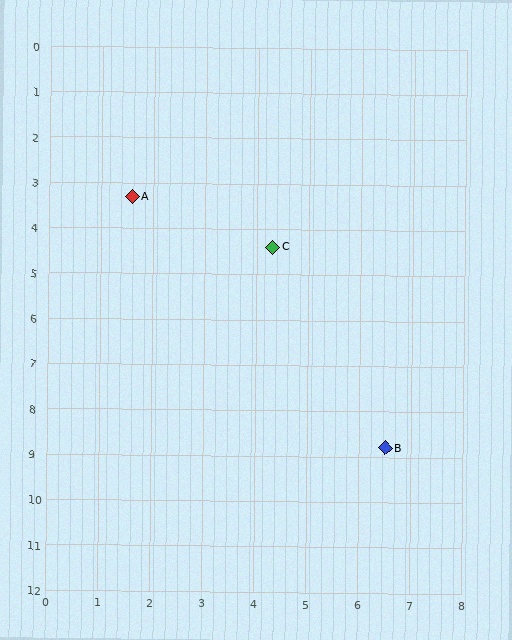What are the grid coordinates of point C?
Point C is at approximately (4.3, 4.4).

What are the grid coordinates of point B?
Point B is at approximately (6.5, 8.8).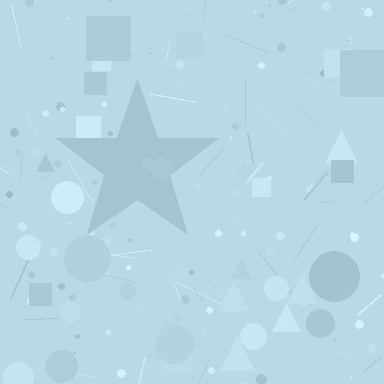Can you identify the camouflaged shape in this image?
The camouflaged shape is a star.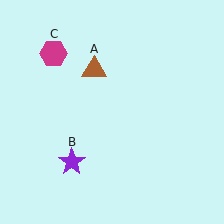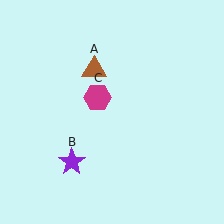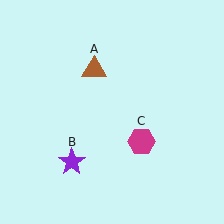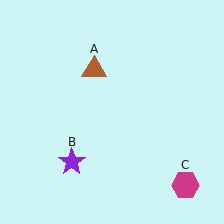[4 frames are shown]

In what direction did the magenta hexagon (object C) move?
The magenta hexagon (object C) moved down and to the right.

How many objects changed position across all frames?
1 object changed position: magenta hexagon (object C).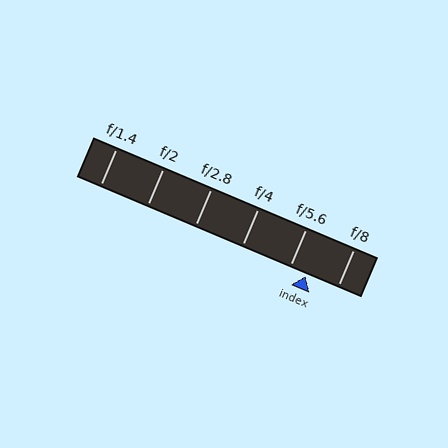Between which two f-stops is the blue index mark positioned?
The index mark is between f/5.6 and f/8.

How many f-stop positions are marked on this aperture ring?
There are 6 f-stop positions marked.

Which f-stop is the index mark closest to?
The index mark is closest to f/5.6.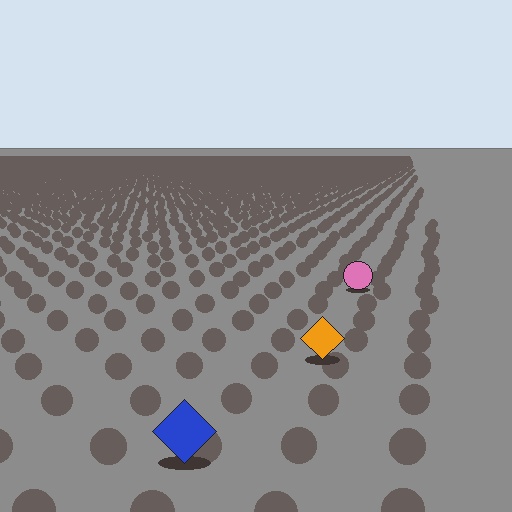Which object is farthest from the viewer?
The pink circle is farthest from the viewer. It appears smaller and the ground texture around it is denser.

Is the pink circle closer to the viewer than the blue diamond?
No. The blue diamond is closer — you can tell from the texture gradient: the ground texture is coarser near it.